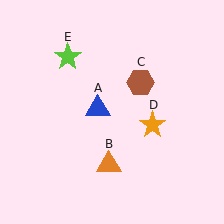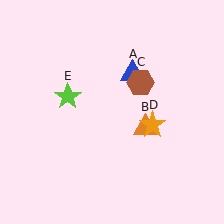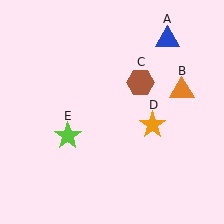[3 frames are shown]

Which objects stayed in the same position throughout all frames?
Brown hexagon (object C) and orange star (object D) remained stationary.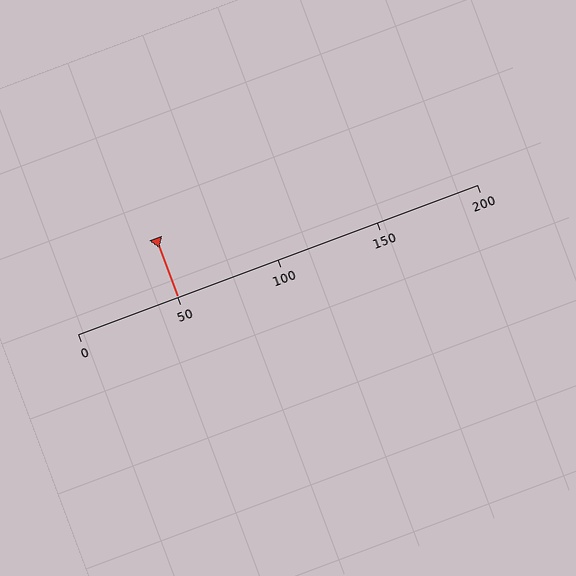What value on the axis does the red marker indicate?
The marker indicates approximately 50.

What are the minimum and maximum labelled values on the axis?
The axis runs from 0 to 200.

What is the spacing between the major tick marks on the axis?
The major ticks are spaced 50 apart.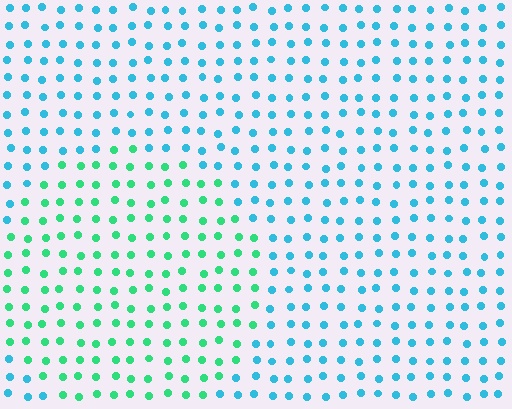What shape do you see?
I see a circle.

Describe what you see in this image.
The image is filled with small cyan elements in a uniform arrangement. A circle-shaped region is visible where the elements are tinted to a slightly different hue, forming a subtle color boundary.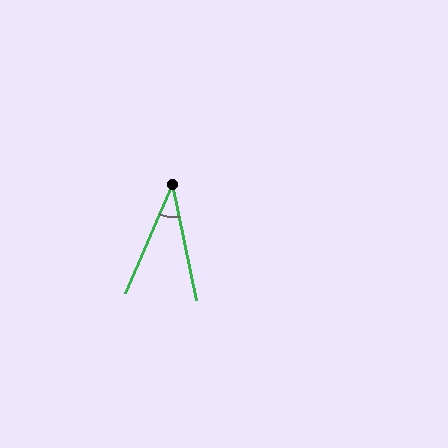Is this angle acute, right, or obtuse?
It is acute.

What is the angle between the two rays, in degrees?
Approximately 35 degrees.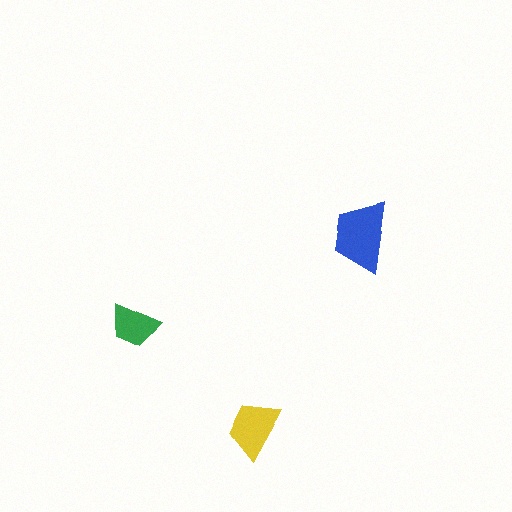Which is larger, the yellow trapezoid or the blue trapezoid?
The blue one.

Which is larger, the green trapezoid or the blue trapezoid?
The blue one.